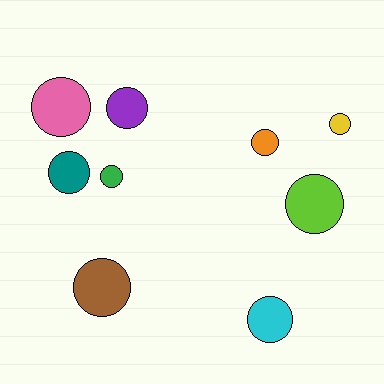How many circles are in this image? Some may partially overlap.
There are 9 circles.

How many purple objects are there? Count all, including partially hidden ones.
There is 1 purple object.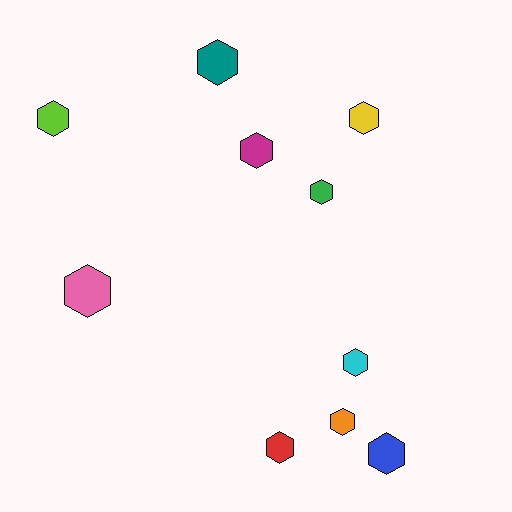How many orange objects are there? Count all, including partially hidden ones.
There is 1 orange object.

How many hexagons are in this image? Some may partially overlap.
There are 10 hexagons.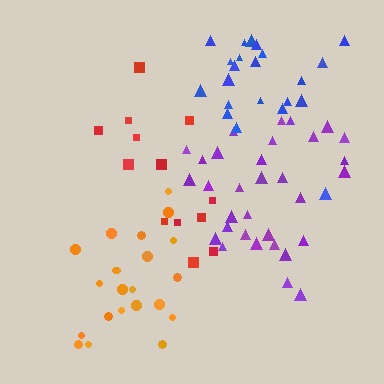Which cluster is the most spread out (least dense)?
Red.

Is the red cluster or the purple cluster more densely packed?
Purple.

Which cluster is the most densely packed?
Blue.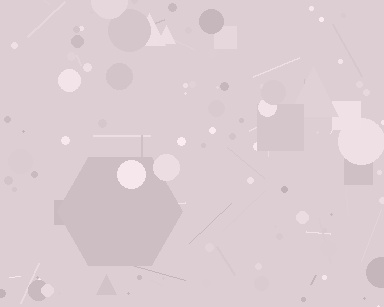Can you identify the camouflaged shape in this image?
The camouflaged shape is a hexagon.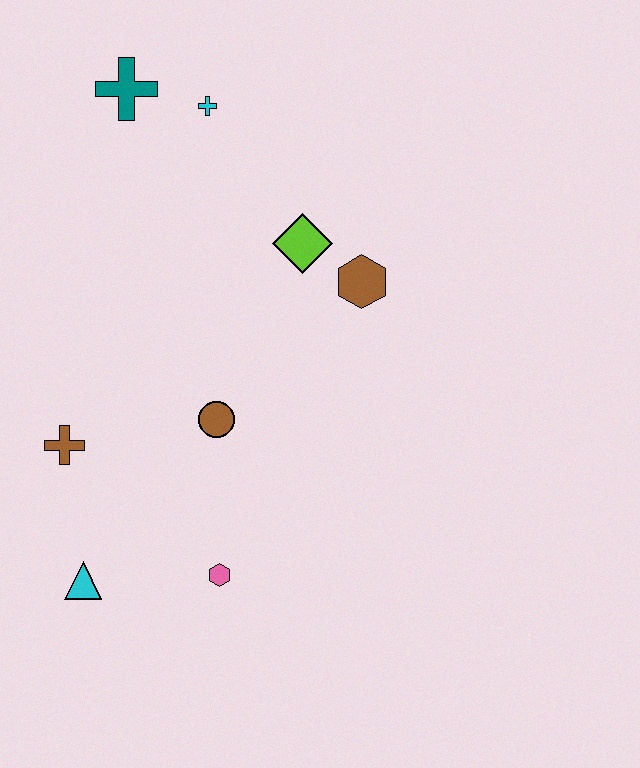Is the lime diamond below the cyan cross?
Yes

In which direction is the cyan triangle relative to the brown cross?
The cyan triangle is below the brown cross.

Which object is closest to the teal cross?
The cyan cross is closest to the teal cross.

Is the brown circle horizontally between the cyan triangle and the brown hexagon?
Yes